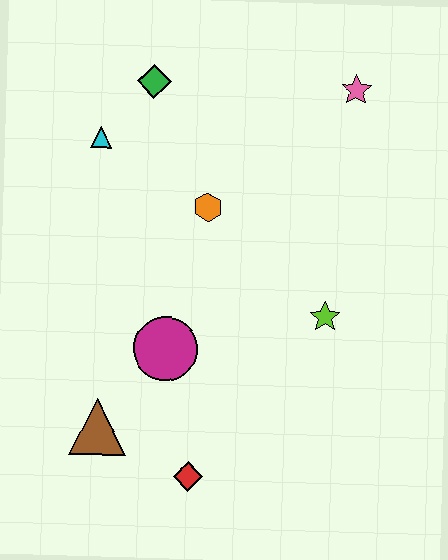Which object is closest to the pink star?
The orange hexagon is closest to the pink star.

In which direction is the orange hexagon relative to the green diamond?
The orange hexagon is below the green diamond.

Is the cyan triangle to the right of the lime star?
No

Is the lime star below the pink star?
Yes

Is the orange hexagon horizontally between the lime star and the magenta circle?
Yes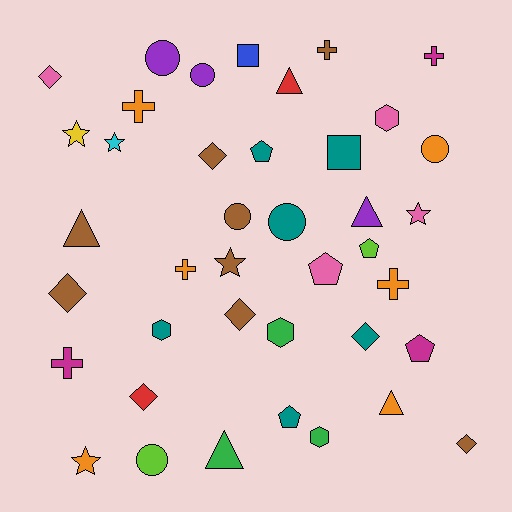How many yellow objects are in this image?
There is 1 yellow object.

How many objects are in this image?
There are 40 objects.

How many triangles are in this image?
There are 5 triangles.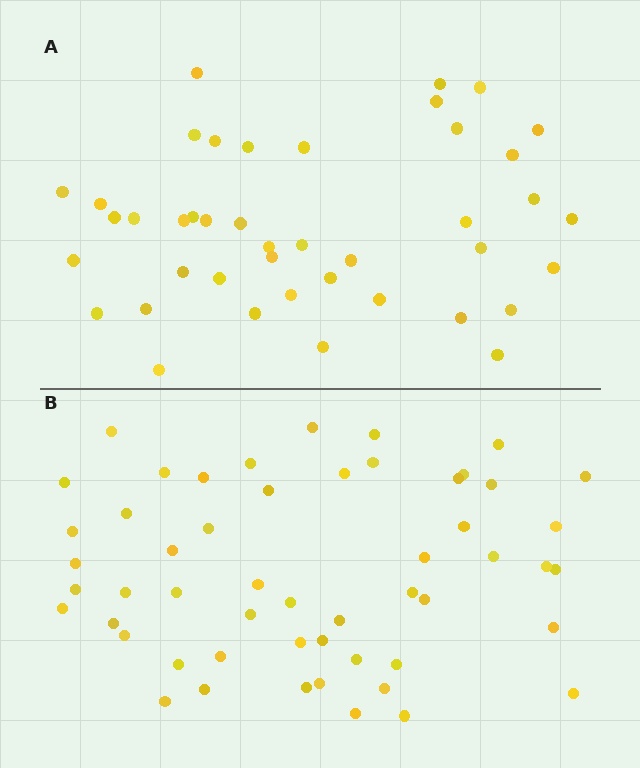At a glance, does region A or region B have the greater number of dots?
Region B (the bottom region) has more dots.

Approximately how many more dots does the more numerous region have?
Region B has roughly 12 or so more dots than region A.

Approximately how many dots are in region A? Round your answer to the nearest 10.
About 40 dots. (The exact count is 42, which rounds to 40.)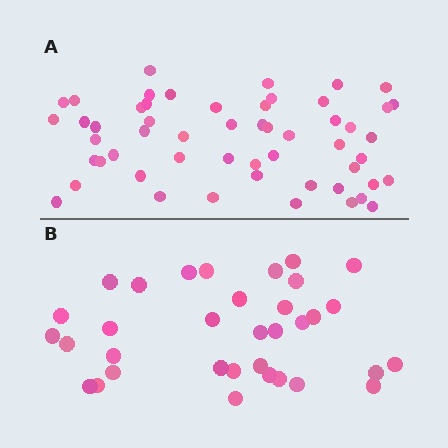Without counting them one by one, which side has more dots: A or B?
Region A (the top region) has more dots.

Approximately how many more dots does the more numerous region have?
Region A has approximately 20 more dots than region B.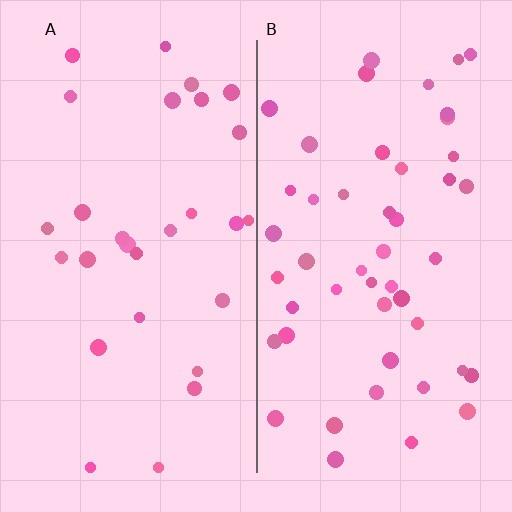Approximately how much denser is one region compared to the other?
Approximately 1.7× — region B over region A.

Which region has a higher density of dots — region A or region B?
B (the right).